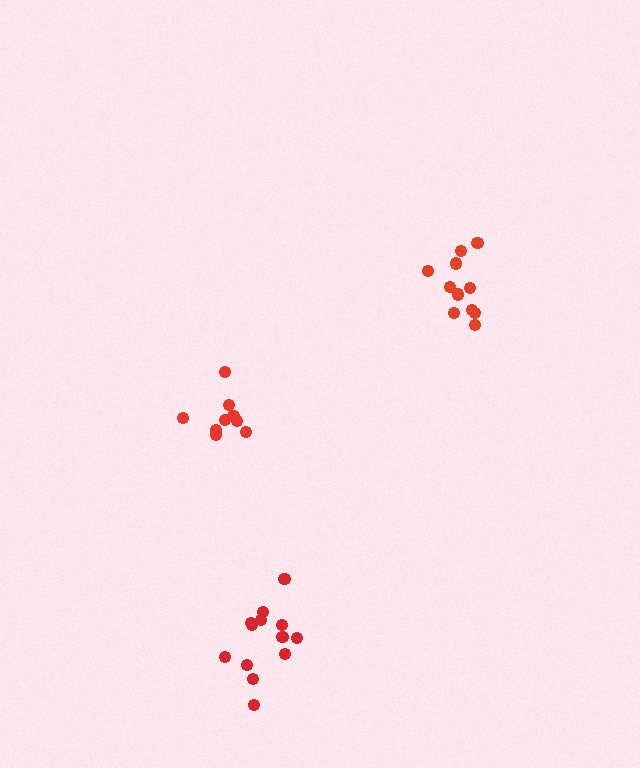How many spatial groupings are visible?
There are 3 spatial groupings.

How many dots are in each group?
Group 1: 13 dots, Group 2: 9 dots, Group 3: 11 dots (33 total).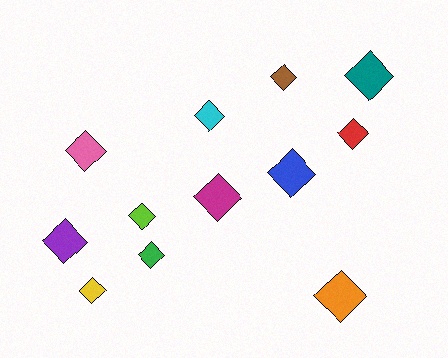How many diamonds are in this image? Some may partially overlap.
There are 12 diamonds.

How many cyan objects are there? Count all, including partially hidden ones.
There is 1 cyan object.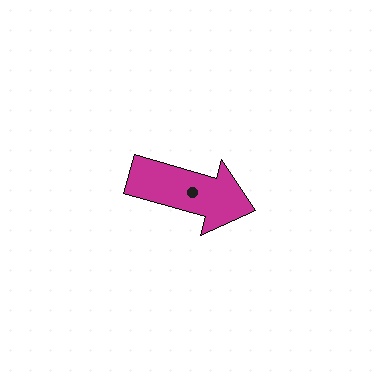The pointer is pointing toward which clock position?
Roughly 4 o'clock.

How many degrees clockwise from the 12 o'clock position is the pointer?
Approximately 106 degrees.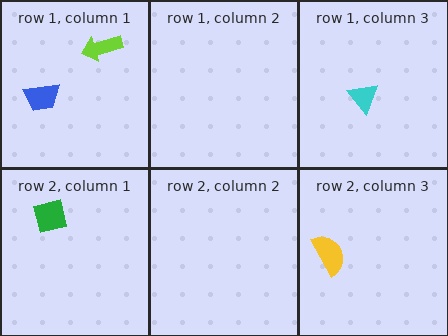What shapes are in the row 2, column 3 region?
The yellow semicircle.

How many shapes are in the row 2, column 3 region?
1.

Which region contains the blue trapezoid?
The row 1, column 1 region.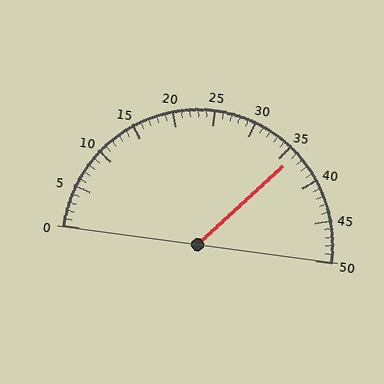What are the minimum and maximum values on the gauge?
The gauge ranges from 0 to 50.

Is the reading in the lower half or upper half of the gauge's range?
The reading is in the upper half of the range (0 to 50).